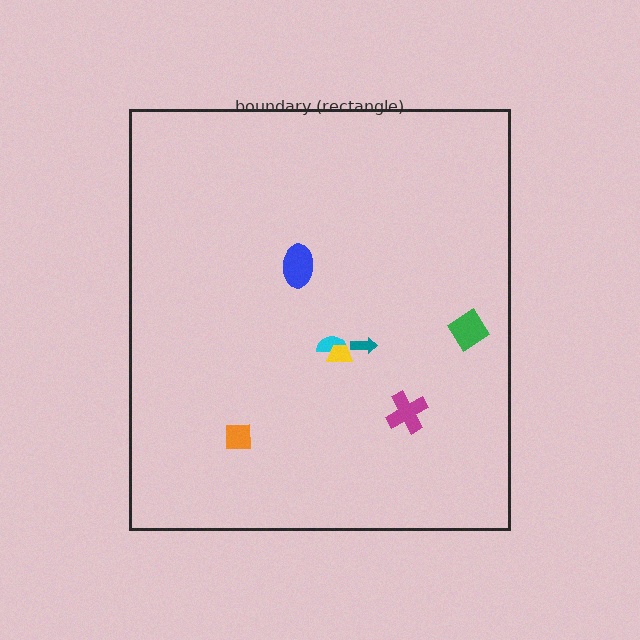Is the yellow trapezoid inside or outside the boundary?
Inside.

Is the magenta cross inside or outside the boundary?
Inside.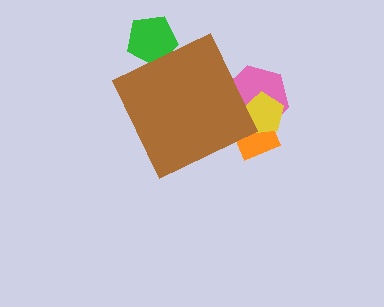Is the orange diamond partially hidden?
Yes, the orange diamond is partially hidden behind the brown diamond.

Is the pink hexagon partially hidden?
Yes, the pink hexagon is partially hidden behind the brown diamond.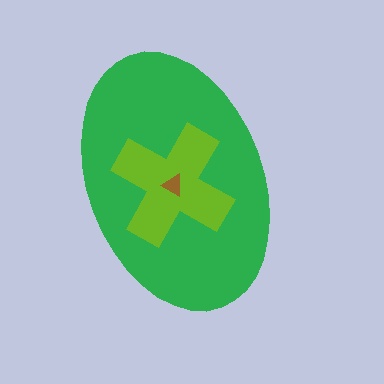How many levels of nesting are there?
3.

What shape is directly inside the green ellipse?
The lime cross.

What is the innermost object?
The brown triangle.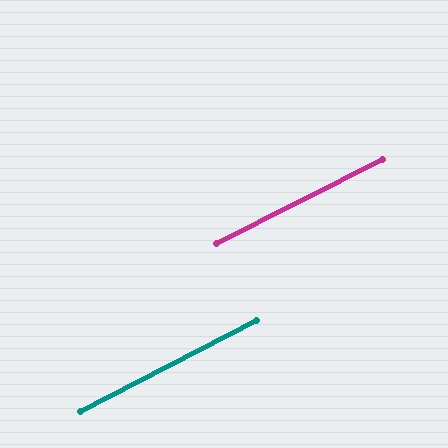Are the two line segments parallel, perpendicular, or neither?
Parallel — their directions differ by only 0.5°.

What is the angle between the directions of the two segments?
Approximately 0 degrees.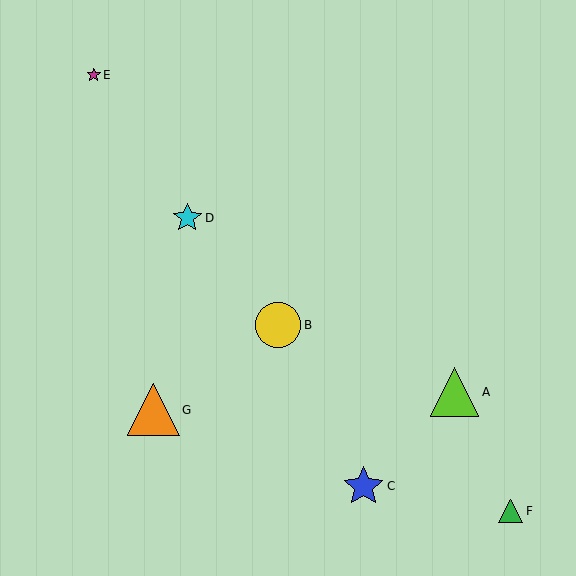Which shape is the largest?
The orange triangle (labeled G) is the largest.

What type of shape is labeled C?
Shape C is a blue star.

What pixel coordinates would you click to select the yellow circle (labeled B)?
Click at (278, 325) to select the yellow circle B.